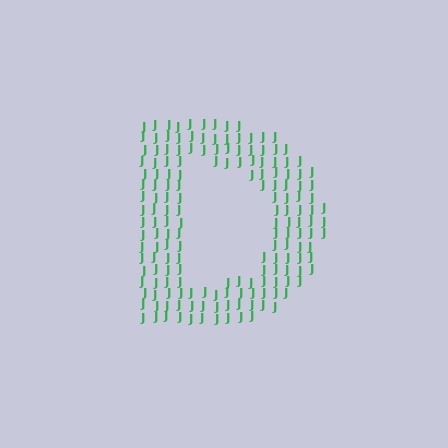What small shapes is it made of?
It is made of small letter J's.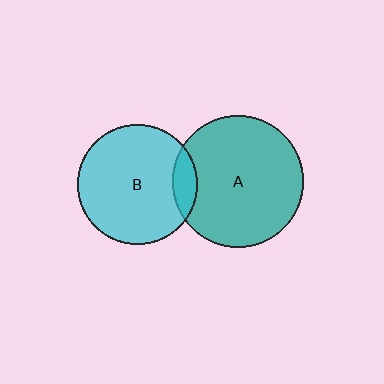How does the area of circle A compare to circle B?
Approximately 1.2 times.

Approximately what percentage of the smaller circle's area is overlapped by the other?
Approximately 10%.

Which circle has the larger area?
Circle A (teal).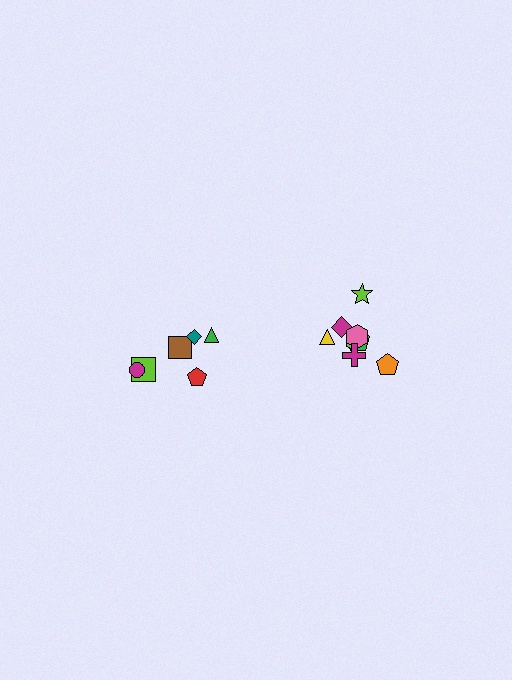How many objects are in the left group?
There are 6 objects.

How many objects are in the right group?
There are 8 objects.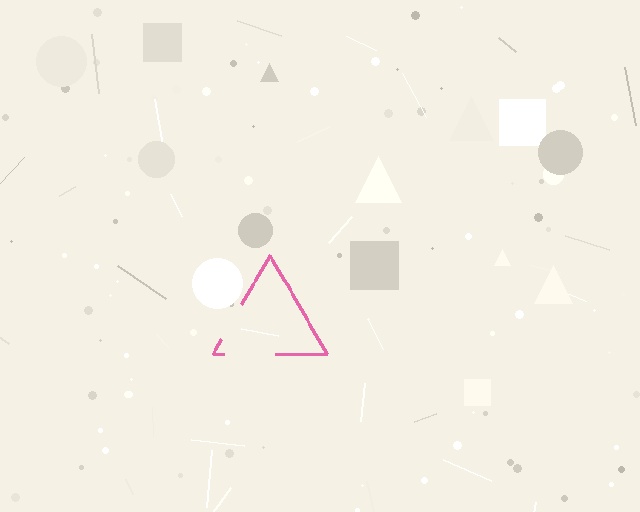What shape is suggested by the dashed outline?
The dashed outline suggests a triangle.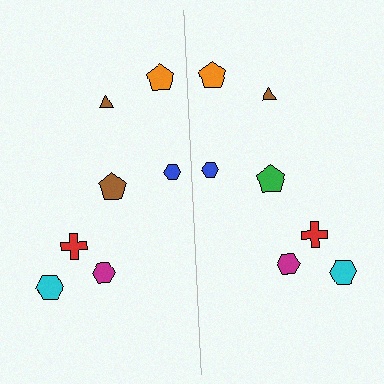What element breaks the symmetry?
The green pentagon on the right side breaks the symmetry — its mirror counterpart is brown.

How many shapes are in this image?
There are 14 shapes in this image.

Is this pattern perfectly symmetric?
No, the pattern is not perfectly symmetric. The green pentagon on the right side breaks the symmetry — its mirror counterpart is brown.